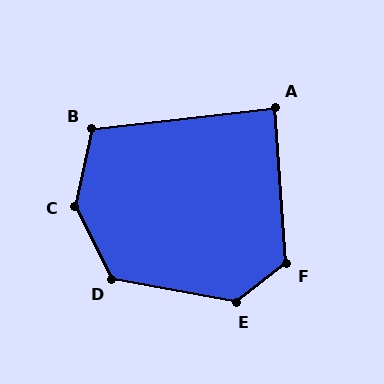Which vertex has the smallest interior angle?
A, at approximately 88 degrees.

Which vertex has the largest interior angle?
C, at approximately 140 degrees.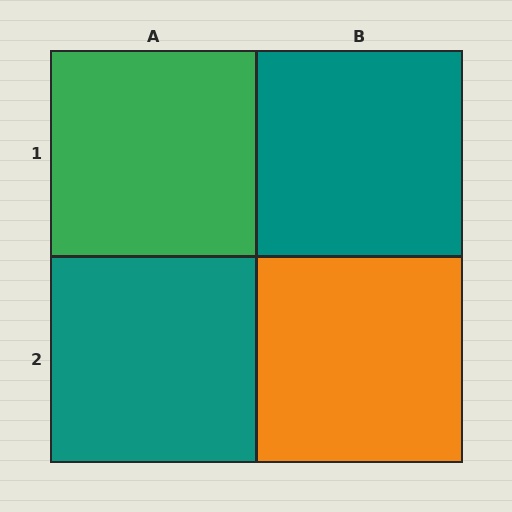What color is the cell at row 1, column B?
Teal.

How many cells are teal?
2 cells are teal.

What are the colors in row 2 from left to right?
Teal, orange.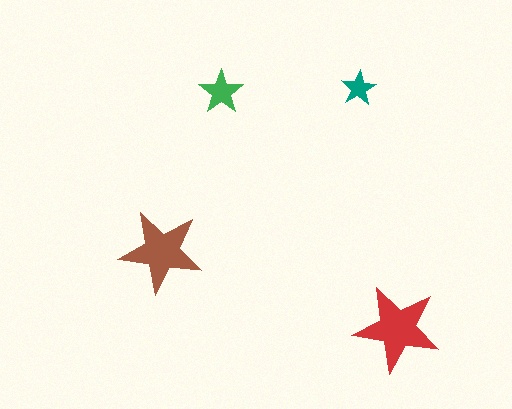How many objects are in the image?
There are 4 objects in the image.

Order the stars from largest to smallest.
the red one, the brown one, the green one, the teal one.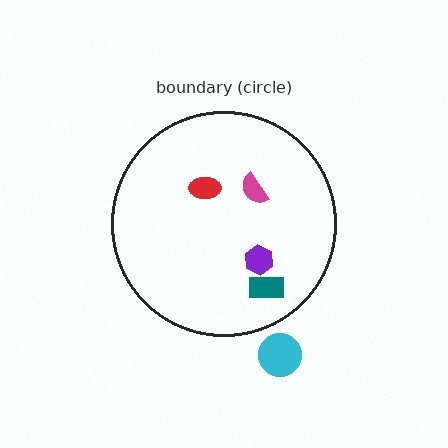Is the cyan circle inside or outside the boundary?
Outside.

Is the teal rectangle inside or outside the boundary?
Inside.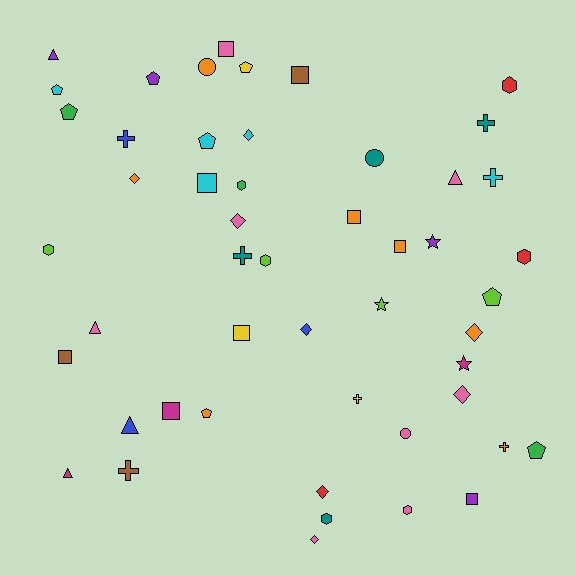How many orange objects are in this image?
There are 7 orange objects.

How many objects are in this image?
There are 50 objects.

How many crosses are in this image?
There are 7 crosses.